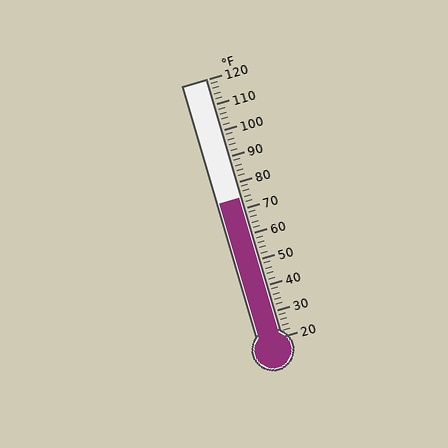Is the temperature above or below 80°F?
The temperature is below 80°F.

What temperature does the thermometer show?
The thermometer shows approximately 74°F.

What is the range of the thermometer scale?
The thermometer scale ranges from 20°F to 120°F.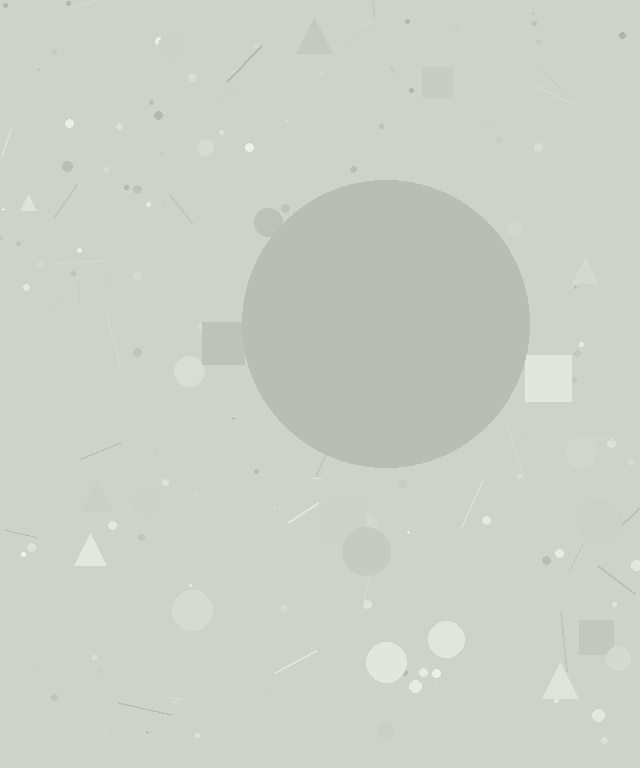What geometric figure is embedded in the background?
A circle is embedded in the background.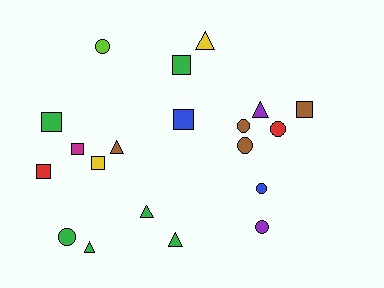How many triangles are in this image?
There are 6 triangles.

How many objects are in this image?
There are 20 objects.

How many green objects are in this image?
There are 6 green objects.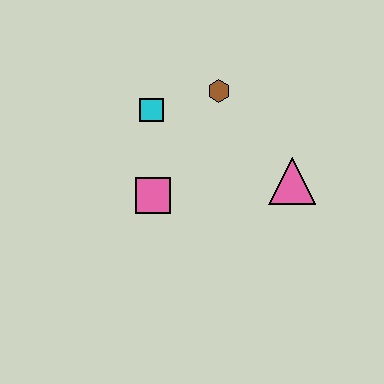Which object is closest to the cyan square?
The brown hexagon is closest to the cyan square.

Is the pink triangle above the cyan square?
No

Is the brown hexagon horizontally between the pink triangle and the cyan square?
Yes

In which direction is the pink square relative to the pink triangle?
The pink square is to the left of the pink triangle.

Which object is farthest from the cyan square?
The pink triangle is farthest from the cyan square.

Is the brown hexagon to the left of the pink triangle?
Yes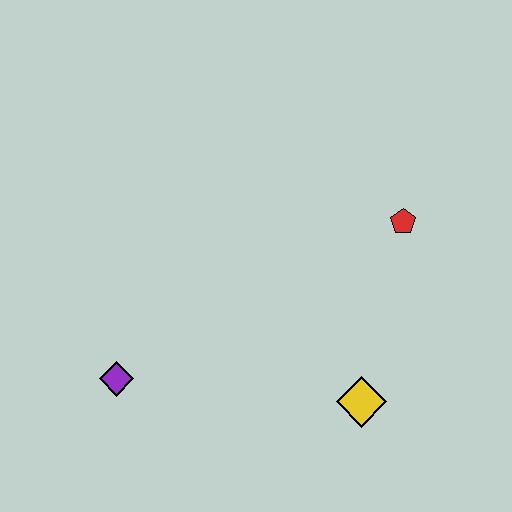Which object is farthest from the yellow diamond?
The purple diamond is farthest from the yellow diamond.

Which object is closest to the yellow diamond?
The red pentagon is closest to the yellow diamond.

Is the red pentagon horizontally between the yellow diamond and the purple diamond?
No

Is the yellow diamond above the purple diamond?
No